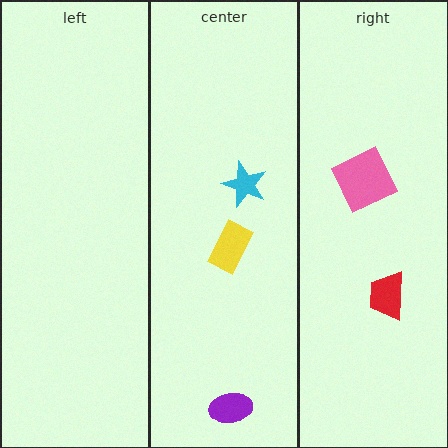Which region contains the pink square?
The right region.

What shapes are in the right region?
The red trapezoid, the pink square.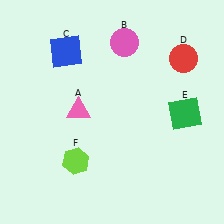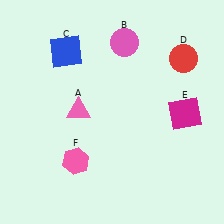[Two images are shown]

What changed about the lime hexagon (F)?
In Image 1, F is lime. In Image 2, it changed to pink.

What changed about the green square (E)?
In Image 1, E is green. In Image 2, it changed to magenta.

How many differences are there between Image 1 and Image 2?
There are 2 differences between the two images.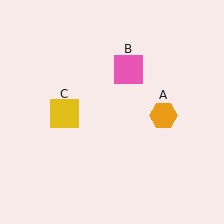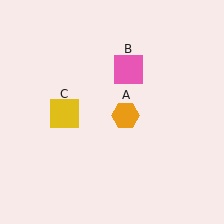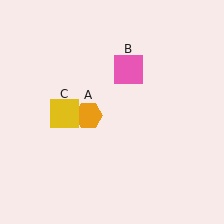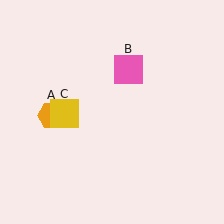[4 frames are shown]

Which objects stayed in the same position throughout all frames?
Pink square (object B) and yellow square (object C) remained stationary.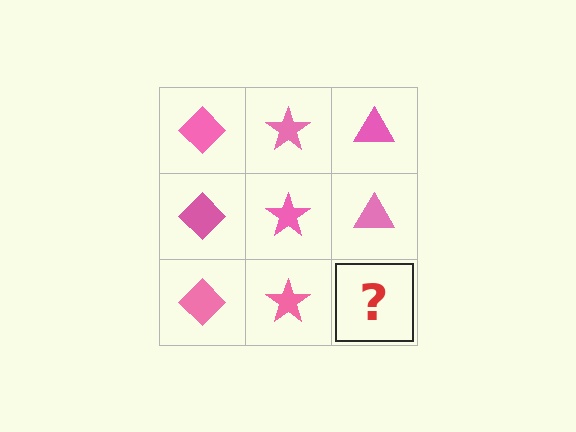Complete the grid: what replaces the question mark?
The question mark should be replaced with a pink triangle.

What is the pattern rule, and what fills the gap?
The rule is that each column has a consistent shape. The gap should be filled with a pink triangle.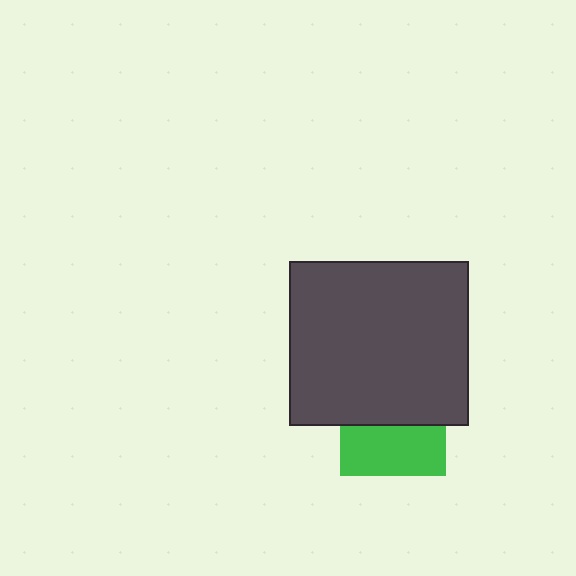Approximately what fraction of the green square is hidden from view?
Roughly 52% of the green square is hidden behind the dark gray rectangle.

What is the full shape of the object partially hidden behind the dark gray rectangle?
The partially hidden object is a green square.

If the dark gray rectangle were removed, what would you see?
You would see the complete green square.